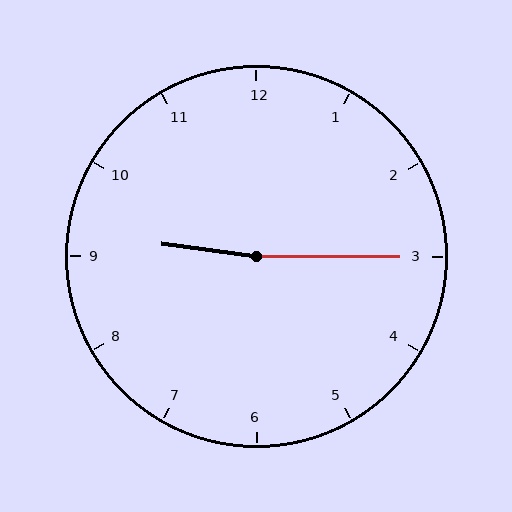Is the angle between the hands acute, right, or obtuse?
It is obtuse.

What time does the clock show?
9:15.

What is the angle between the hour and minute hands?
Approximately 172 degrees.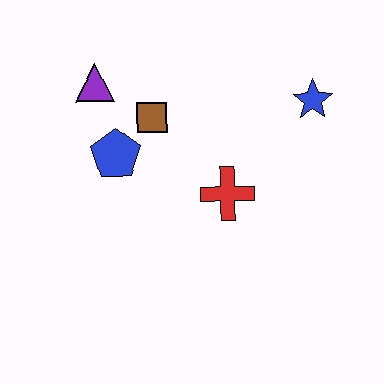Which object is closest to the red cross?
The brown square is closest to the red cross.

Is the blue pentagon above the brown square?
No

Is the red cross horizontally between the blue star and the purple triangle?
Yes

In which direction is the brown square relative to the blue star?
The brown square is to the left of the blue star.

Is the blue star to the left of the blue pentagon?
No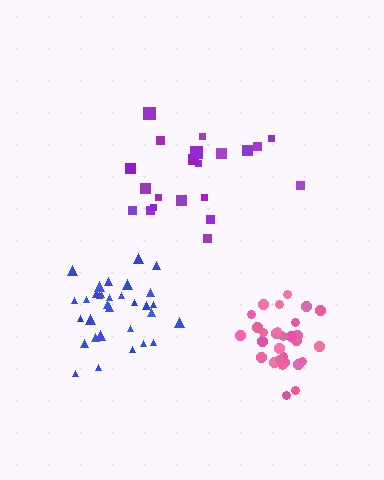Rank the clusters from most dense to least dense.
pink, blue, purple.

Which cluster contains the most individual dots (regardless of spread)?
Blue (32).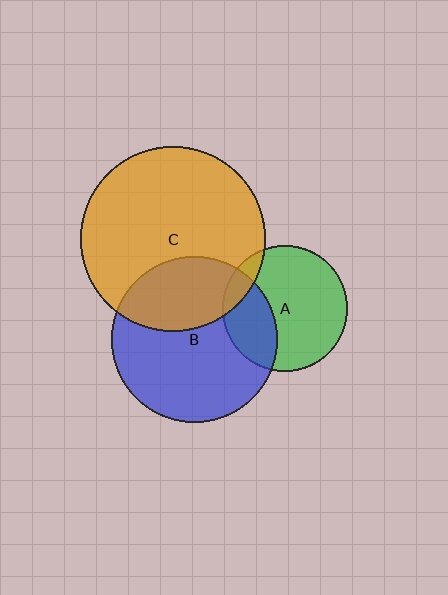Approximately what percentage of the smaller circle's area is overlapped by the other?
Approximately 10%.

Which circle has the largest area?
Circle C (orange).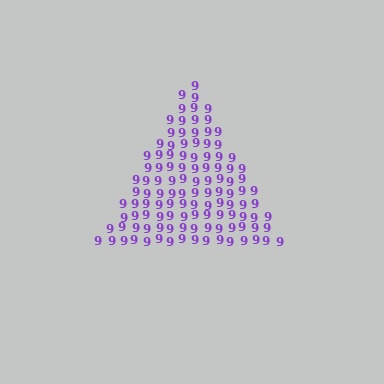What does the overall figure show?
The overall figure shows a triangle.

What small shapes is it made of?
It is made of small digit 9's.